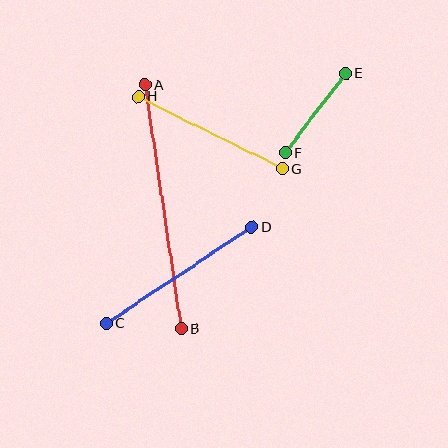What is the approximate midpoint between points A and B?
The midpoint is at approximately (163, 207) pixels.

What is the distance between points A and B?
The distance is approximately 246 pixels.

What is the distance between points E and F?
The distance is approximately 100 pixels.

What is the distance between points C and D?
The distance is approximately 174 pixels.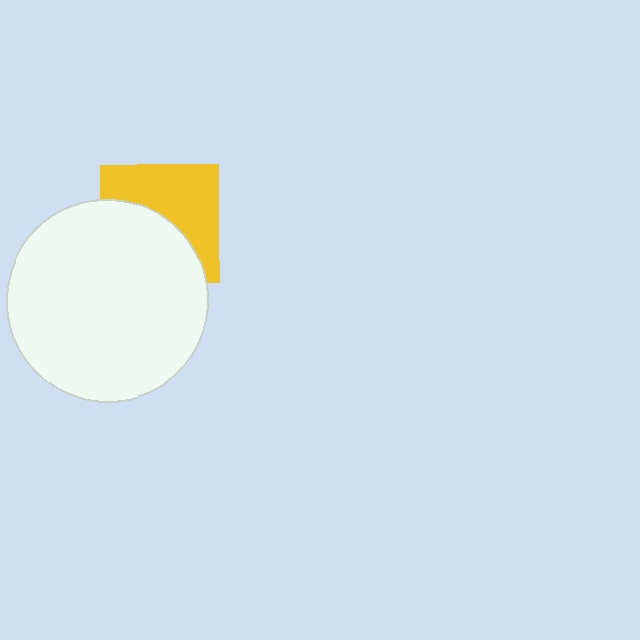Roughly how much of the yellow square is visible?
About half of it is visible (roughly 51%).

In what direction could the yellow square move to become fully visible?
The yellow square could move up. That would shift it out from behind the white circle entirely.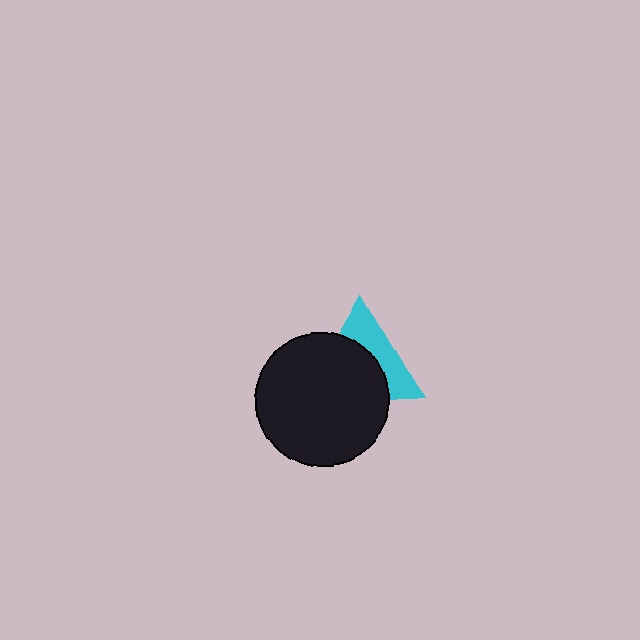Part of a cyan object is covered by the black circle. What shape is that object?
It is a triangle.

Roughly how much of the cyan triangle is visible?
A small part of it is visible (roughly 42%).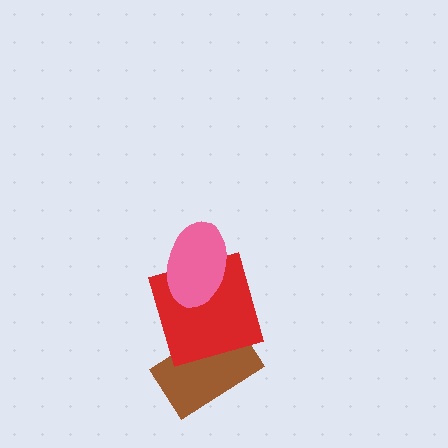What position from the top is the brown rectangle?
The brown rectangle is 3rd from the top.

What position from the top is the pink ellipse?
The pink ellipse is 1st from the top.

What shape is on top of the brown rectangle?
The red square is on top of the brown rectangle.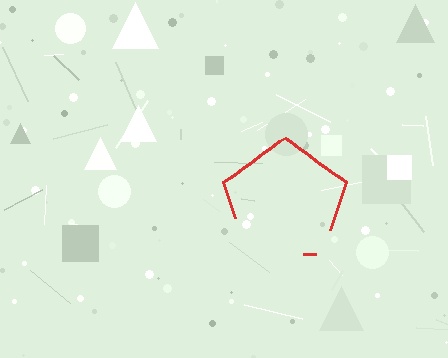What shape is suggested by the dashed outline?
The dashed outline suggests a pentagon.